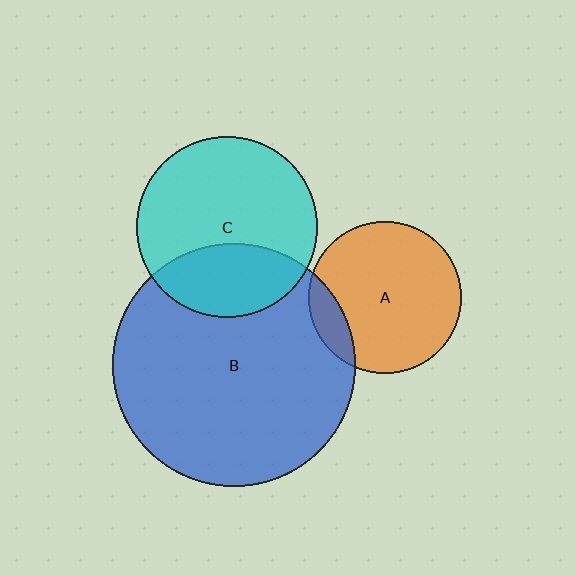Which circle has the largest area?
Circle B (blue).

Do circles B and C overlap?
Yes.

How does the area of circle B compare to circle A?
Approximately 2.5 times.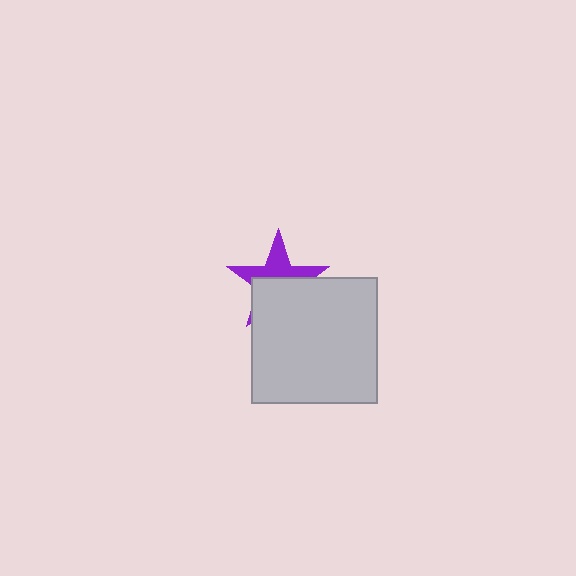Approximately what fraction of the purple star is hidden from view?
Roughly 53% of the purple star is hidden behind the light gray square.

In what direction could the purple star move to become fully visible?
The purple star could move up. That would shift it out from behind the light gray square entirely.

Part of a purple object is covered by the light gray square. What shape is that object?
It is a star.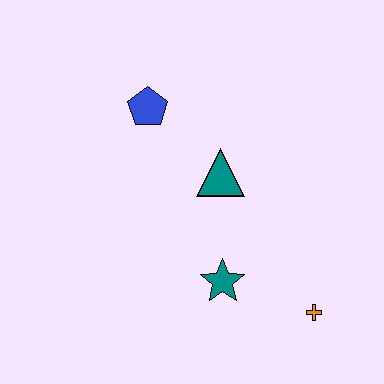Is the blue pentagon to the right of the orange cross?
No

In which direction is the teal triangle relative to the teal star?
The teal triangle is above the teal star.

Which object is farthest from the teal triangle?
The orange cross is farthest from the teal triangle.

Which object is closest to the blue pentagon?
The teal triangle is closest to the blue pentagon.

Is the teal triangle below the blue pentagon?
Yes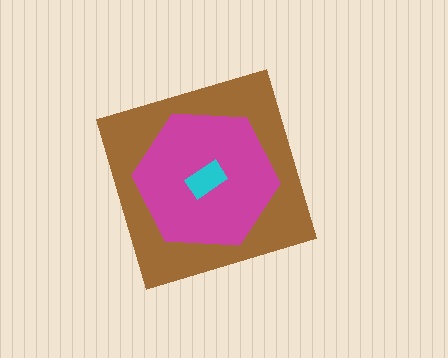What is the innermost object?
The cyan rectangle.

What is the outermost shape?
The brown diamond.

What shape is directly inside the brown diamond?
The magenta hexagon.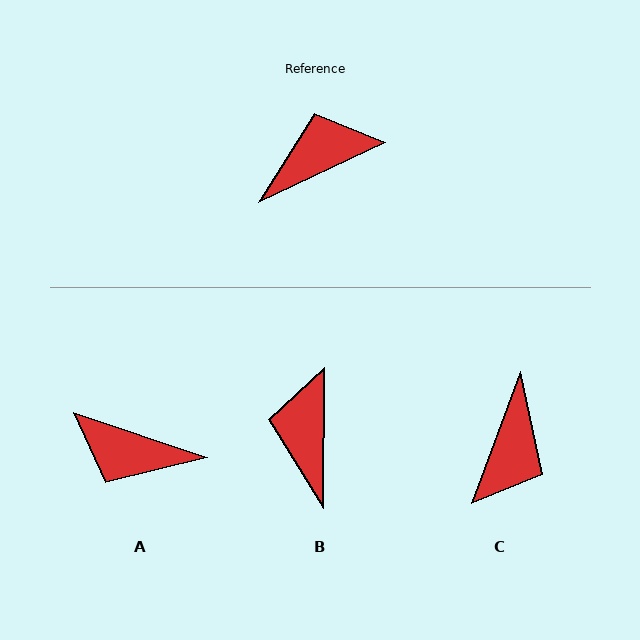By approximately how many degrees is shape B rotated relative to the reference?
Approximately 65 degrees counter-clockwise.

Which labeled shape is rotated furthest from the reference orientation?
A, about 136 degrees away.